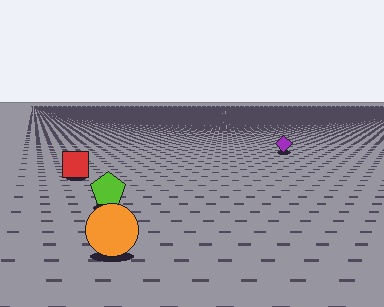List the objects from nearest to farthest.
From nearest to farthest: the orange circle, the lime pentagon, the red square, the purple diamond.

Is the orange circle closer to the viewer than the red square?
Yes. The orange circle is closer — you can tell from the texture gradient: the ground texture is coarser near it.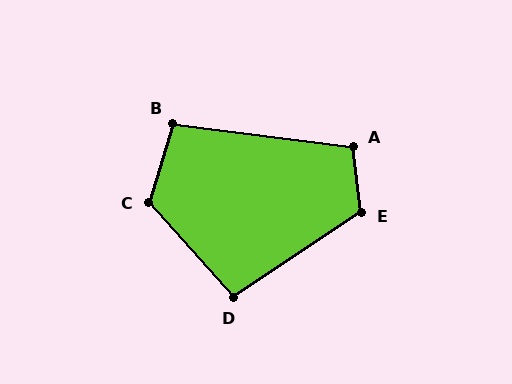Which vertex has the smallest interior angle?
D, at approximately 98 degrees.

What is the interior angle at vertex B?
Approximately 100 degrees (obtuse).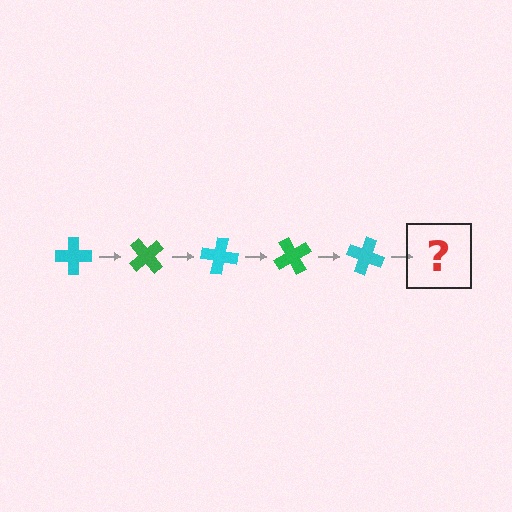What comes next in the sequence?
The next element should be a green cross, rotated 250 degrees from the start.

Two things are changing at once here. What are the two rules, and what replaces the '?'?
The two rules are that it rotates 50 degrees each step and the color cycles through cyan and green. The '?' should be a green cross, rotated 250 degrees from the start.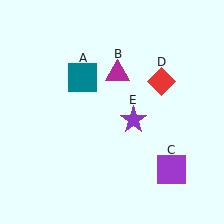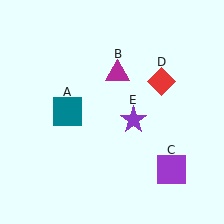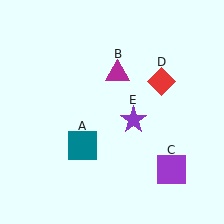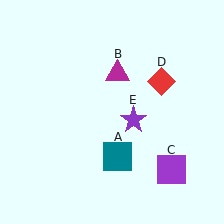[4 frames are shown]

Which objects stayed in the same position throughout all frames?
Magenta triangle (object B) and purple square (object C) and red diamond (object D) and purple star (object E) remained stationary.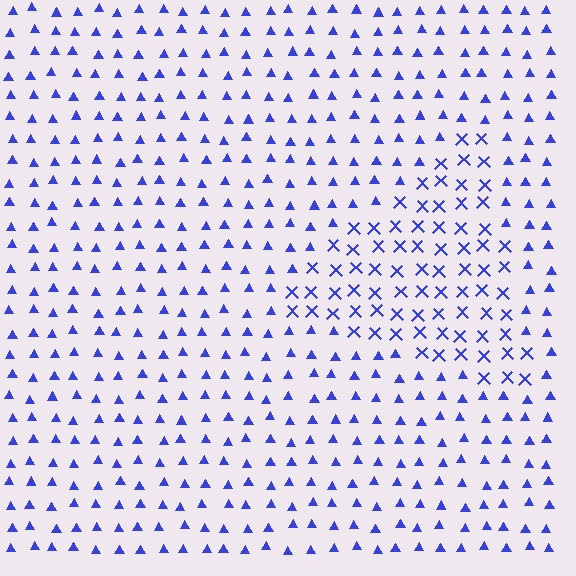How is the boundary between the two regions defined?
The boundary is defined by a change in element shape: X marks inside vs. triangles outside. All elements share the same color and spacing.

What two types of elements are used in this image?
The image uses X marks inside the triangle region and triangles outside it.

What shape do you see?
I see a triangle.